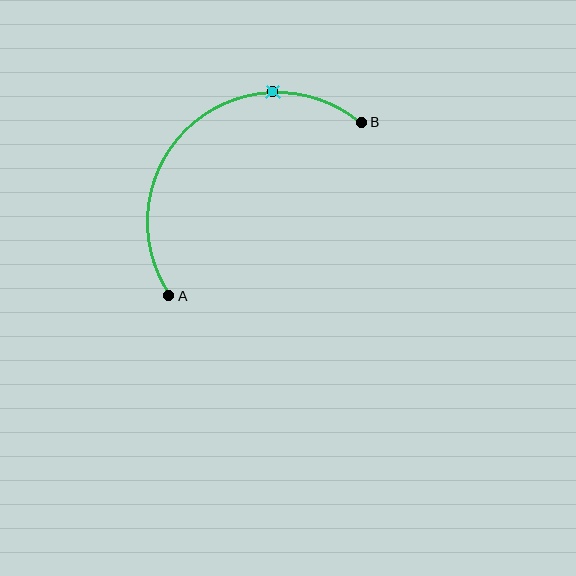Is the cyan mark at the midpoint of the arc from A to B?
No. The cyan mark lies on the arc but is closer to endpoint B. The arc midpoint would be at the point on the curve equidistant along the arc from both A and B.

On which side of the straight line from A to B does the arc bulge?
The arc bulges above and to the left of the straight line connecting A and B.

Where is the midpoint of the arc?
The arc midpoint is the point on the curve farthest from the straight line joining A and B. It sits above and to the left of that line.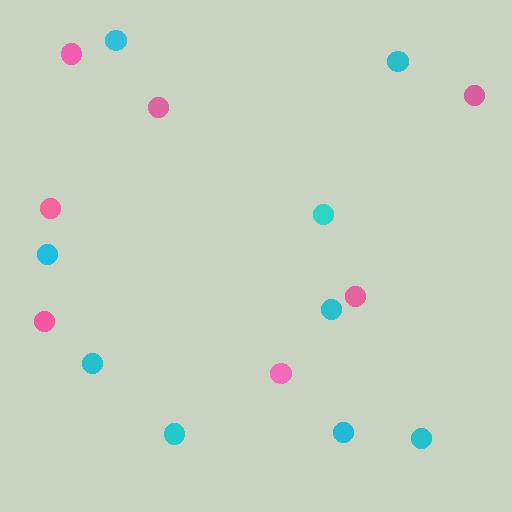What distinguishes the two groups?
There are 2 groups: one group of pink circles (7) and one group of cyan circles (9).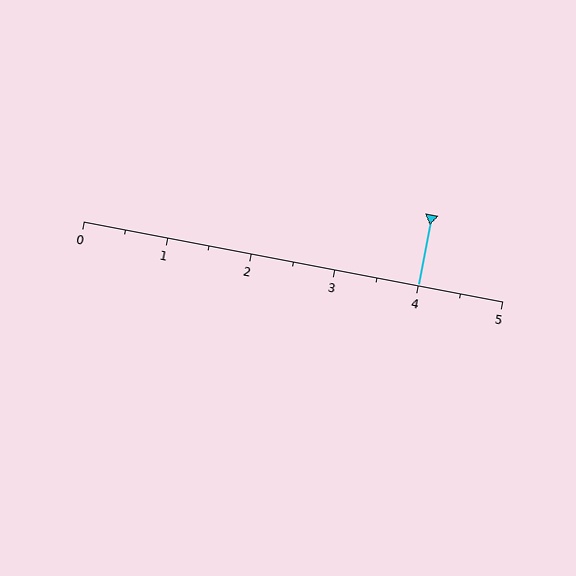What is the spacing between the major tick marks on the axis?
The major ticks are spaced 1 apart.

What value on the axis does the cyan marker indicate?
The marker indicates approximately 4.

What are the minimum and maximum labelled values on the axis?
The axis runs from 0 to 5.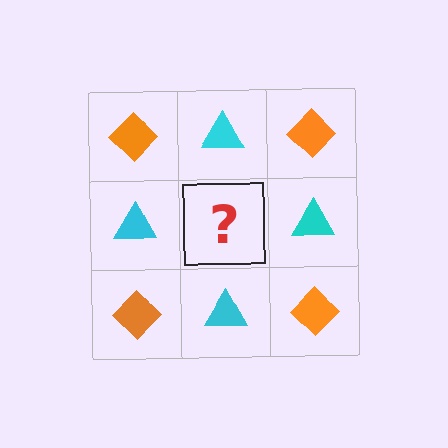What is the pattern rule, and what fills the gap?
The rule is that it alternates orange diamond and cyan triangle in a checkerboard pattern. The gap should be filled with an orange diamond.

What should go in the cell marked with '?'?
The missing cell should contain an orange diamond.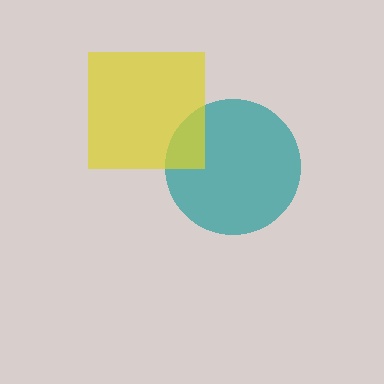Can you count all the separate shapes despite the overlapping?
Yes, there are 2 separate shapes.